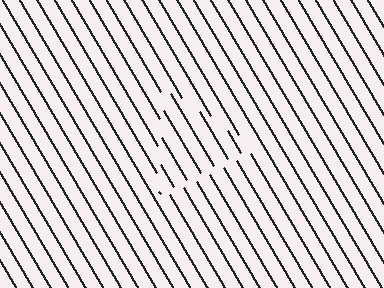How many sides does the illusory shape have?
3 sides — the line-ends trace a triangle.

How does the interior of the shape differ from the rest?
The interior of the shape contains the same grating, shifted by half a period — the contour is defined by the phase discontinuity where line-ends from the inner and outer gratings abut.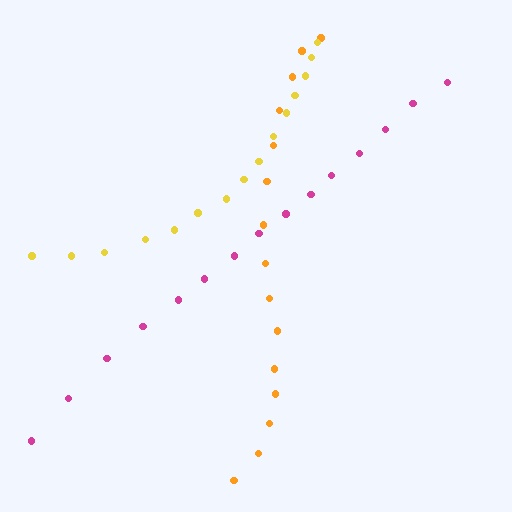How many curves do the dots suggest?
There are 3 distinct paths.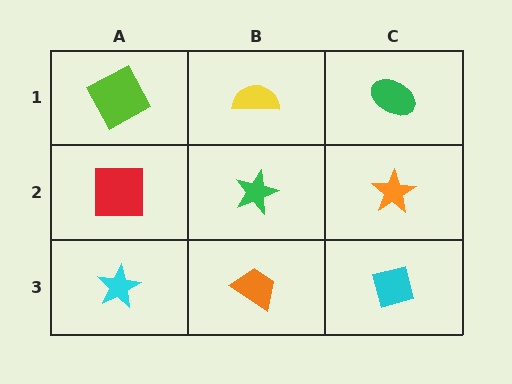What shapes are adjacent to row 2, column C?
A green ellipse (row 1, column C), a cyan square (row 3, column C), a green star (row 2, column B).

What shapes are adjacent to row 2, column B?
A yellow semicircle (row 1, column B), an orange trapezoid (row 3, column B), a red square (row 2, column A), an orange star (row 2, column C).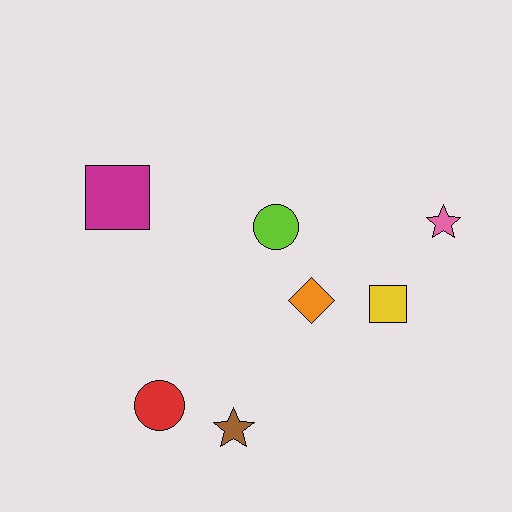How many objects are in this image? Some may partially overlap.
There are 7 objects.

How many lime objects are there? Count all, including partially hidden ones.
There is 1 lime object.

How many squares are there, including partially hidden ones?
There are 2 squares.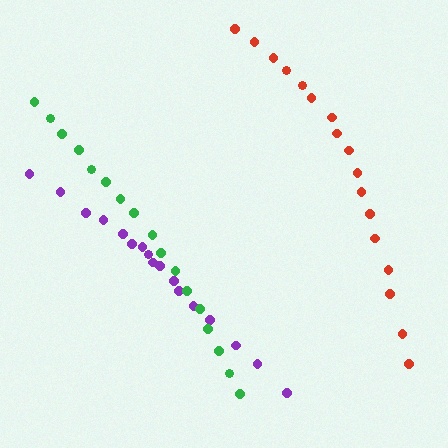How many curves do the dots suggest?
There are 3 distinct paths.